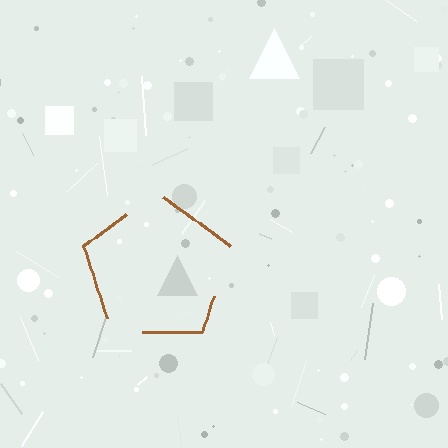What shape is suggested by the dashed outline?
The dashed outline suggests a pentagon.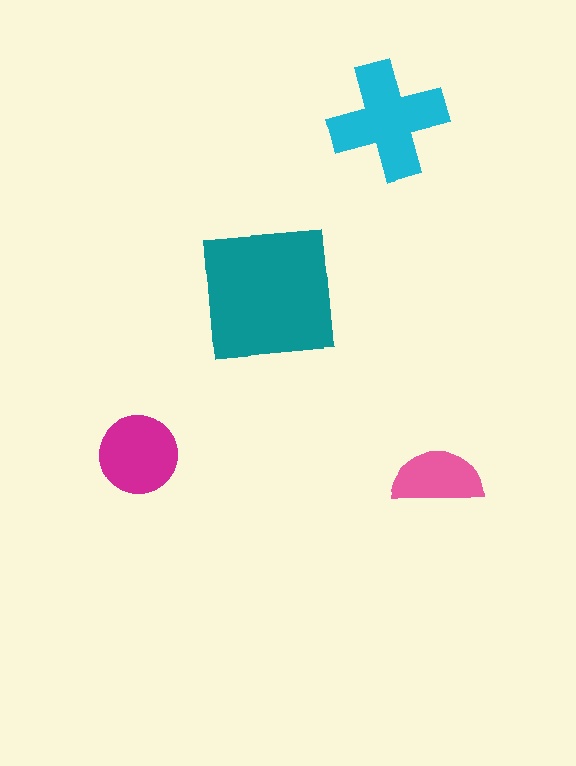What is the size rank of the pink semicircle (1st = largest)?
4th.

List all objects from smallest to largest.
The pink semicircle, the magenta circle, the cyan cross, the teal square.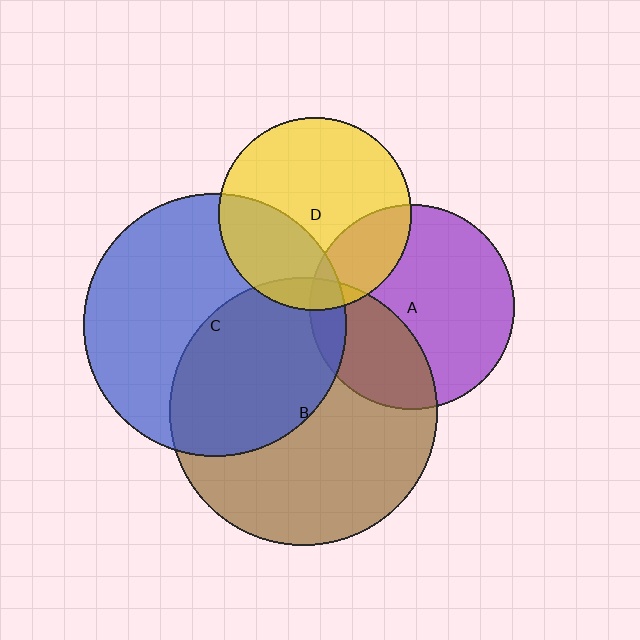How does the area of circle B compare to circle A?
Approximately 1.7 times.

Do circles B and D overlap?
Yes.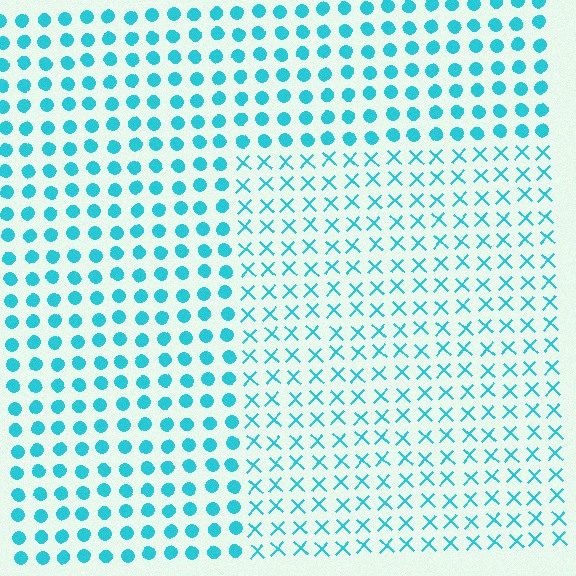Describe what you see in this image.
The image is filled with small cyan elements arranged in a uniform grid. A rectangle-shaped region contains X marks, while the surrounding area contains circles. The boundary is defined purely by the change in element shape.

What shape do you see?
I see a rectangle.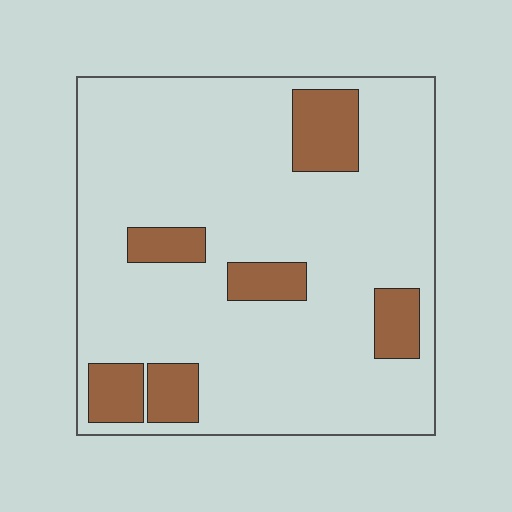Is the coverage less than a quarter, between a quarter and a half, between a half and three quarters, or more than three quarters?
Less than a quarter.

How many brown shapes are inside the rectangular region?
6.